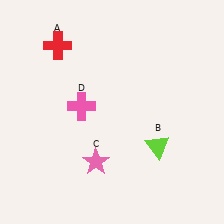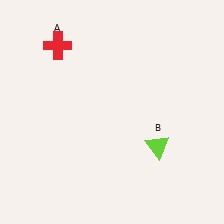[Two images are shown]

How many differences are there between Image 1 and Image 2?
There are 2 differences between the two images.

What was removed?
The pink cross (D), the pink star (C) were removed in Image 2.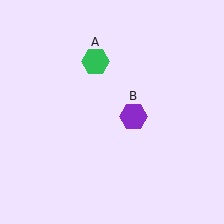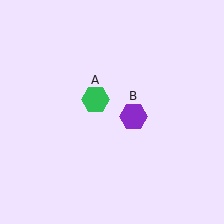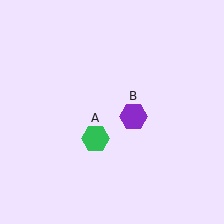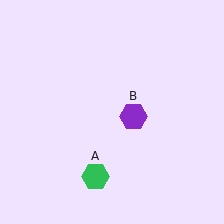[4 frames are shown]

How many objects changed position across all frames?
1 object changed position: green hexagon (object A).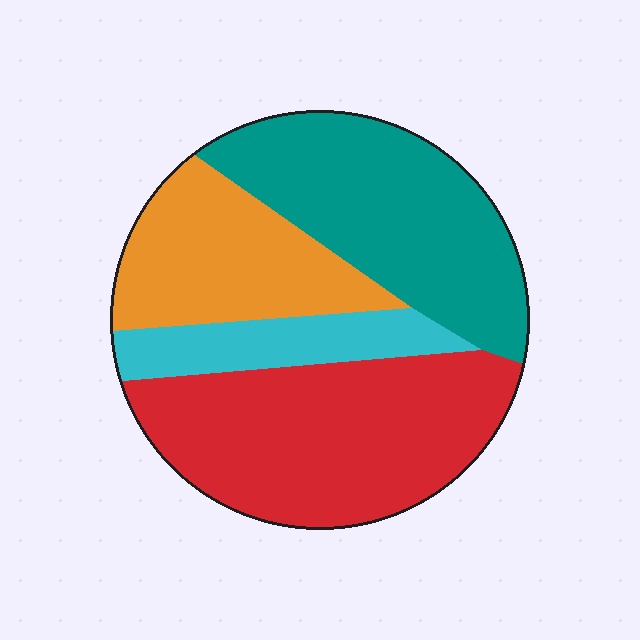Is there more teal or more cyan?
Teal.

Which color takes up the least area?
Cyan, at roughly 10%.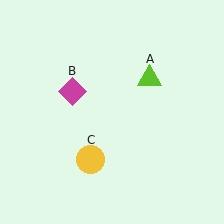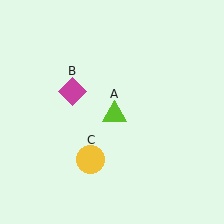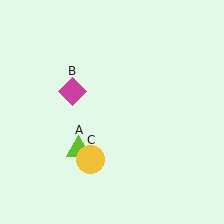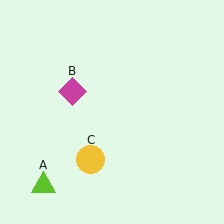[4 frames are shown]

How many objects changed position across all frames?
1 object changed position: lime triangle (object A).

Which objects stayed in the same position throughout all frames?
Magenta diamond (object B) and yellow circle (object C) remained stationary.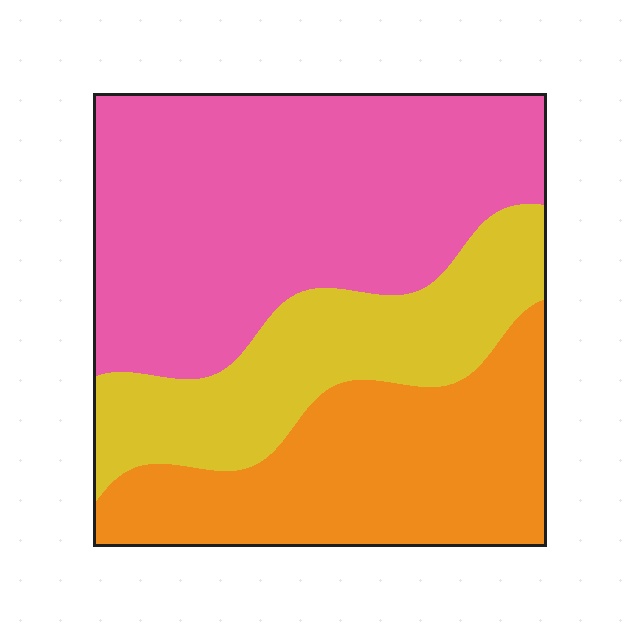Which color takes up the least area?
Yellow, at roughly 25%.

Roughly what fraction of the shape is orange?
Orange takes up about one third (1/3) of the shape.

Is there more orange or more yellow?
Orange.